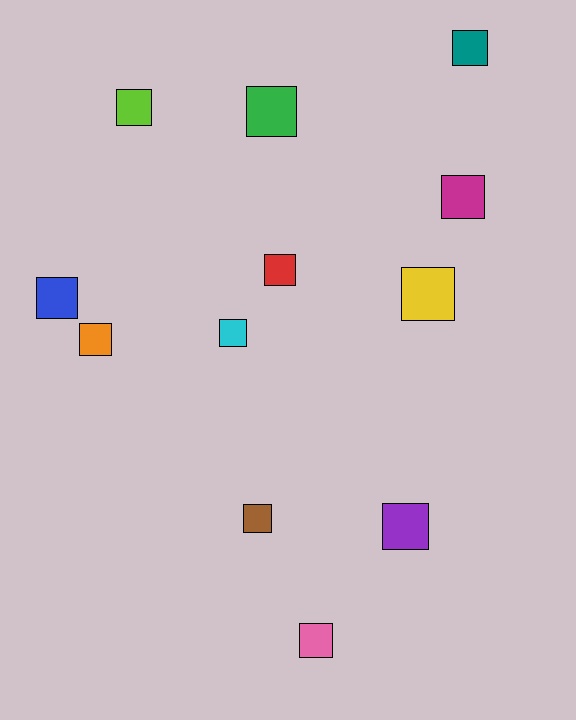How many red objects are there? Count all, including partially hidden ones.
There is 1 red object.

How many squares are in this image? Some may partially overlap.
There are 12 squares.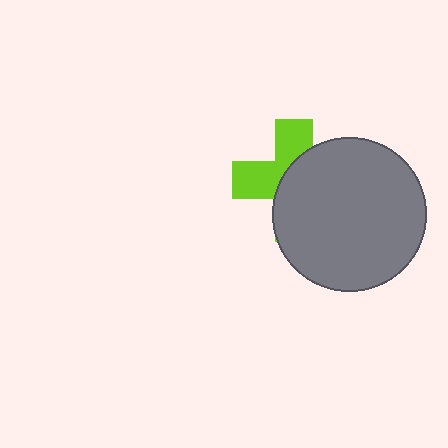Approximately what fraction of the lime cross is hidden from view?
Roughly 58% of the lime cross is hidden behind the gray circle.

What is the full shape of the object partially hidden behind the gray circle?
The partially hidden object is a lime cross.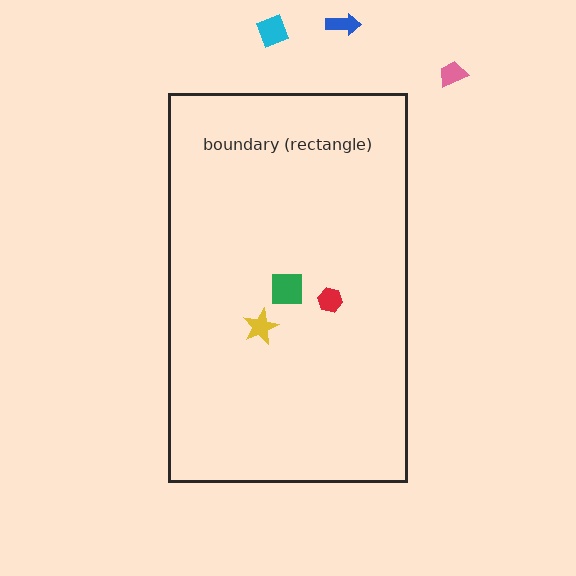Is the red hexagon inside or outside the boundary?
Inside.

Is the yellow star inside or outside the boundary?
Inside.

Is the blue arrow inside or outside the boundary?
Outside.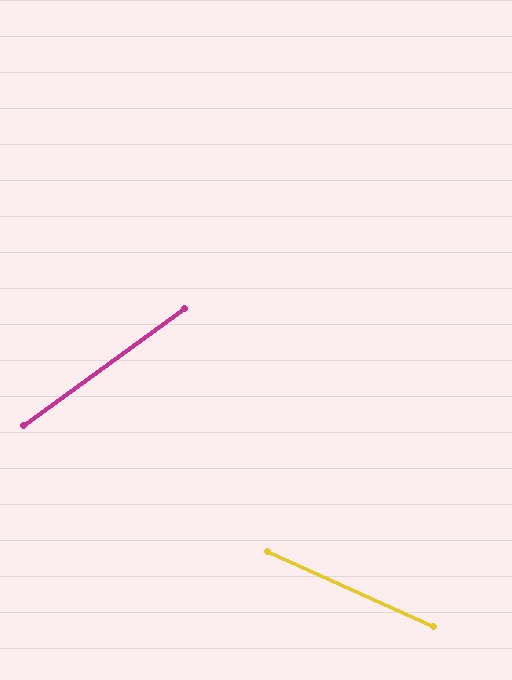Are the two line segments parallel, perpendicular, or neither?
Neither parallel nor perpendicular — they differ by about 60°.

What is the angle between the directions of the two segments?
Approximately 60 degrees.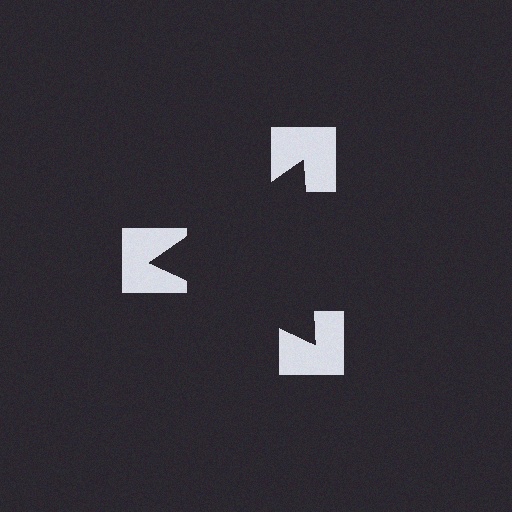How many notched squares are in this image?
There are 3 — one at each vertex of the illusory triangle.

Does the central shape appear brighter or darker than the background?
It typically appears slightly darker than the background, even though no actual brightness change is drawn.